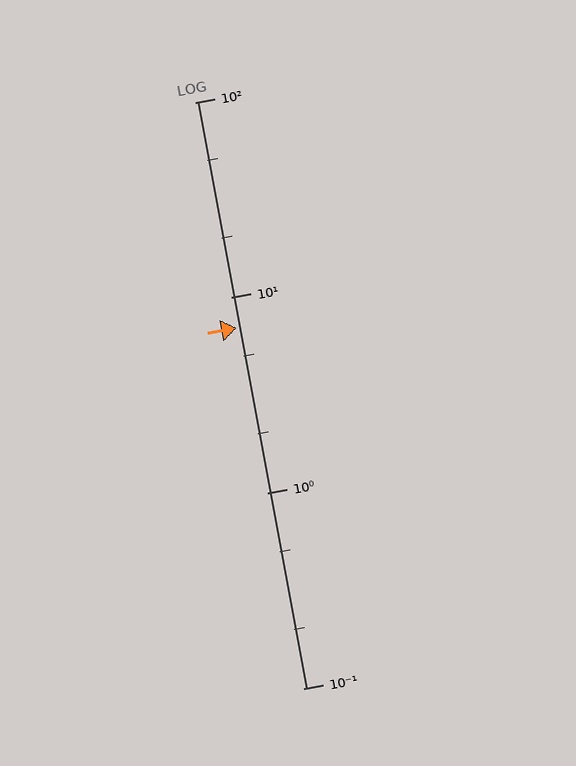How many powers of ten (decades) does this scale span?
The scale spans 3 decades, from 0.1 to 100.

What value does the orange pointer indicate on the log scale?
The pointer indicates approximately 7.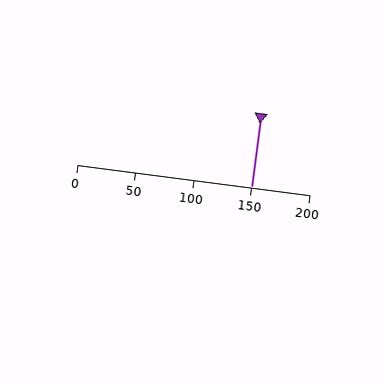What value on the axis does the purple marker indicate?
The marker indicates approximately 150.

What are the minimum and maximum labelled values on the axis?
The axis runs from 0 to 200.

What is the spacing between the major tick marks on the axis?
The major ticks are spaced 50 apart.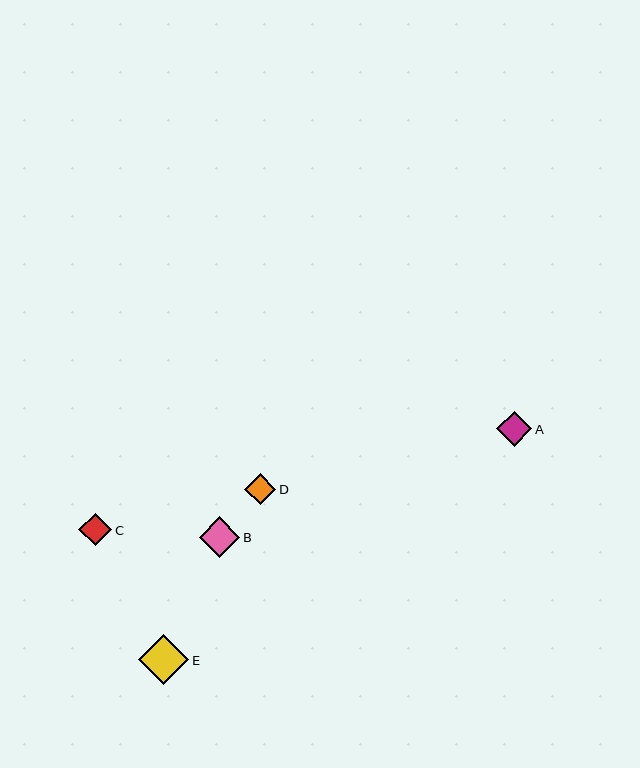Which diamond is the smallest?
Diamond D is the smallest with a size of approximately 31 pixels.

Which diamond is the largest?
Diamond E is the largest with a size of approximately 50 pixels.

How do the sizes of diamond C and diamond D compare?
Diamond C and diamond D are approximately the same size.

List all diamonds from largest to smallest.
From largest to smallest: E, B, A, C, D.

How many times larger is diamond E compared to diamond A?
Diamond E is approximately 1.4 times the size of diamond A.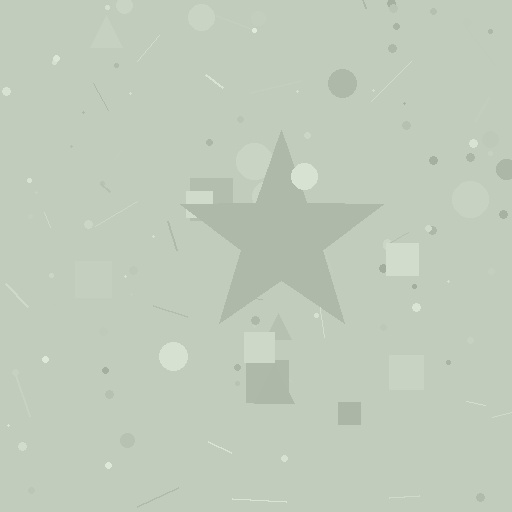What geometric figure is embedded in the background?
A star is embedded in the background.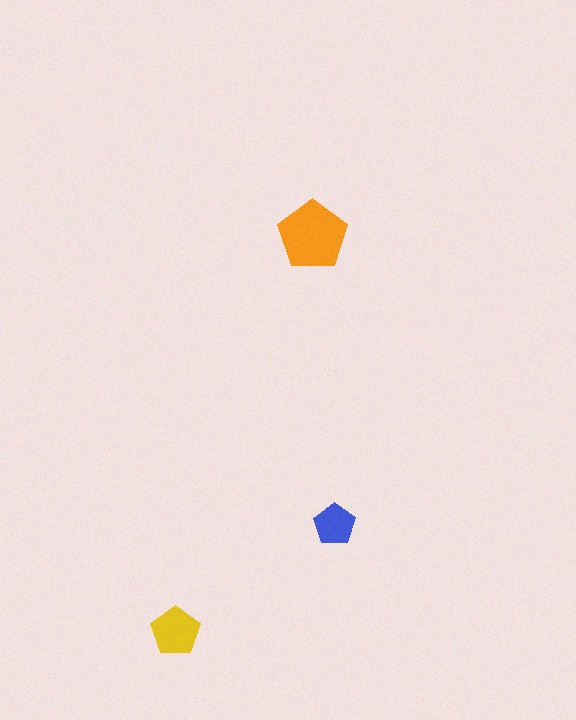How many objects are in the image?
There are 3 objects in the image.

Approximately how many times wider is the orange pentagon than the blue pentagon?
About 1.5 times wider.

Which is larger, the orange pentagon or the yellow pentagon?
The orange one.